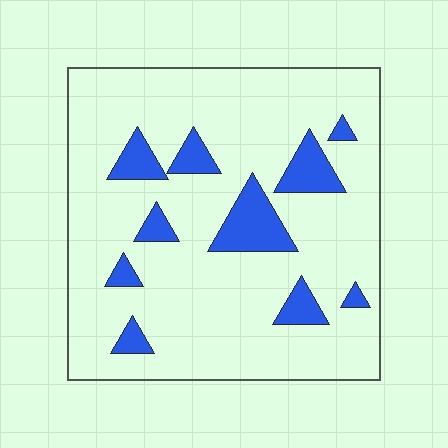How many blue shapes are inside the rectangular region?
10.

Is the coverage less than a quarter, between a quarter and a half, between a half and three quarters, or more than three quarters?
Less than a quarter.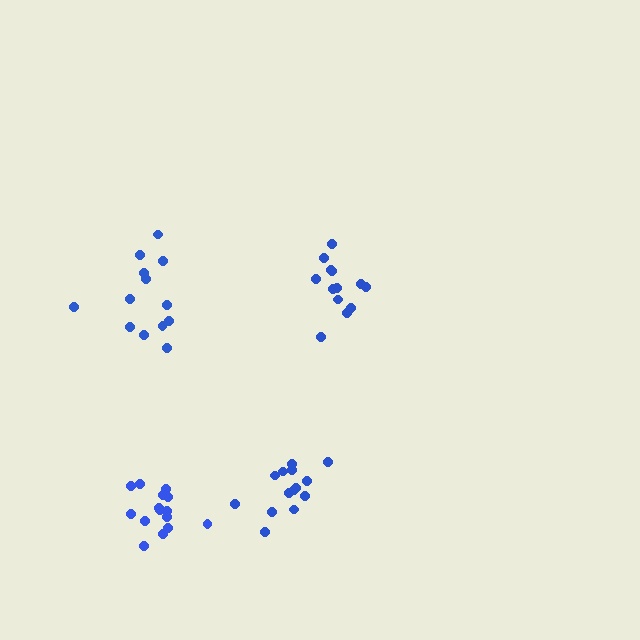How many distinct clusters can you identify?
There are 4 distinct clusters.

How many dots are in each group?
Group 1: 13 dots, Group 2: 14 dots, Group 3: 15 dots, Group 4: 13 dots (55 total).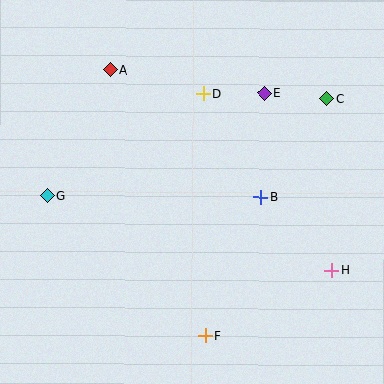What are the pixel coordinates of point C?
Point C is at (327, 99).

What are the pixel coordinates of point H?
Point H is at (332, 270).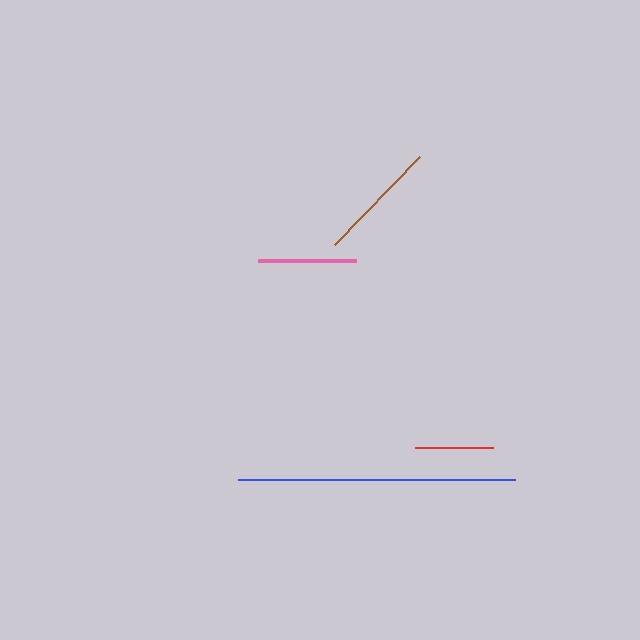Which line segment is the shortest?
The red line is the shortest at approximately 78 pixels.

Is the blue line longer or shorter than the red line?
The blue line is longer than the red line.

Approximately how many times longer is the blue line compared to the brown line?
The blue line is approximately 2.3 times the length of the brown line.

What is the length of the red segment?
The red segment is approximately 78 pixels long.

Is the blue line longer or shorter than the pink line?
The blue line is longer than the pink line.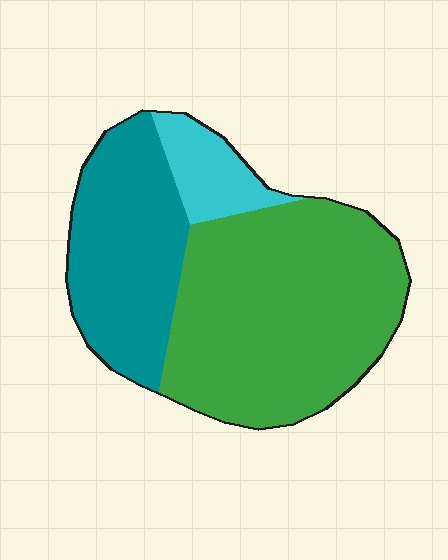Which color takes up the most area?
Green, at roughly 60%.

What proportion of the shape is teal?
Teal takes up about one third (1/3) of the shape.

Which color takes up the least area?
Cyan, at roughly 10%.